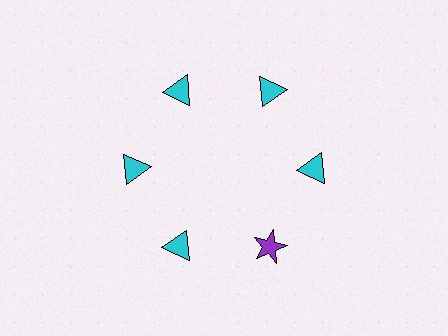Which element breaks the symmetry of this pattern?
The purple star at roughly the 5 o'clock position breaks the symmetry. All other shapes are cyan triangles.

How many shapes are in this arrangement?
There are 6 shapes arranged in a ring pattern.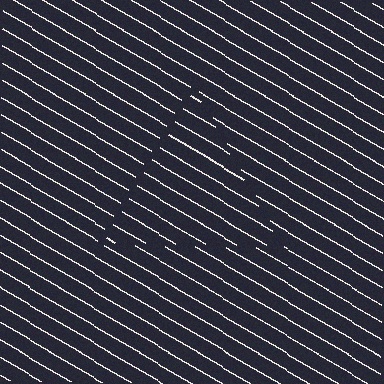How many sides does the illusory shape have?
3 sides — the line-ends trace a triangle.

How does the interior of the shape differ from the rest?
The interior of the shape contains the same grating, shifted by half a period — the contour is defined by the phase discontinuity where line-ends from the inner and outer gratings abut.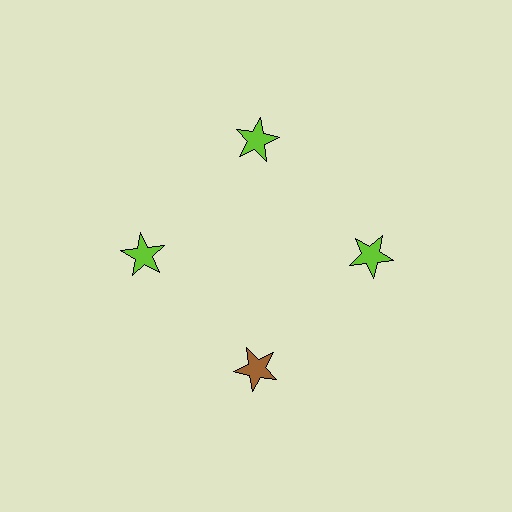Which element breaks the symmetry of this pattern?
The brown star at roughly the 6 o'clock position breaks the symmetry. All other shapes are lime stars.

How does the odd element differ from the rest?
It has a different color: brown instead of lime.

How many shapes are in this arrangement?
There are 4 shapes arranged in a ring pattern.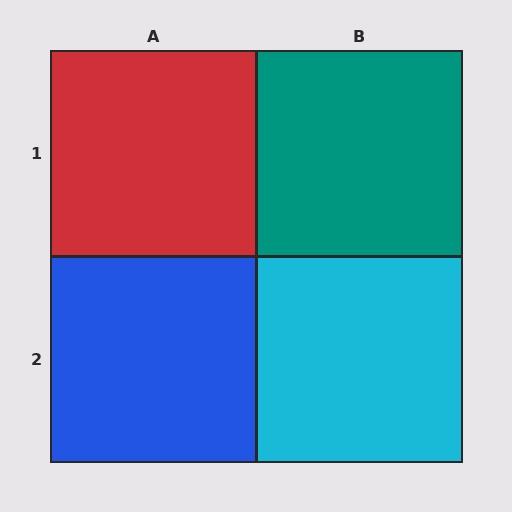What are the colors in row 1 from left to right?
Red, teal.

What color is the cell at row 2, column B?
Cyan.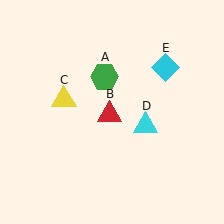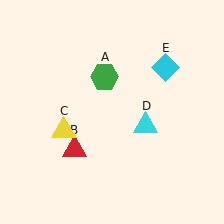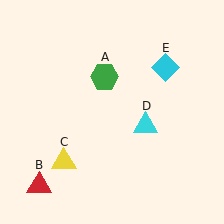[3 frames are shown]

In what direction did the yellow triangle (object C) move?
The yellow triangle (object C) moved down.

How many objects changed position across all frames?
2 objects changed position: red triangle (object B), yellow triangle (object C).